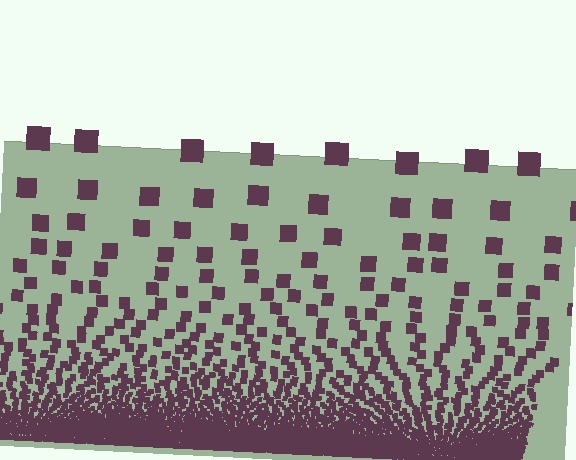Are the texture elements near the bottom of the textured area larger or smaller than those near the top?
Smaller. The gradient is inverted — elements near the bottom are smaller and denser.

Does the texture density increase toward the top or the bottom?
Density increases toward the bottom.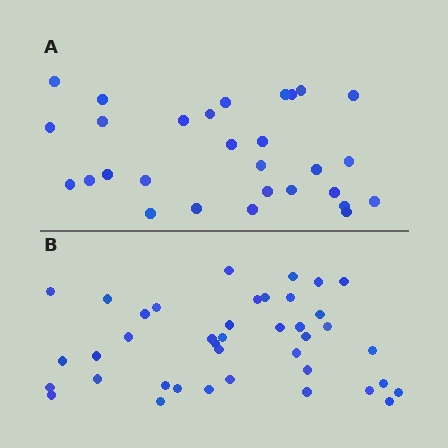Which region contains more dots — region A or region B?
Region B (the bottom region) has more dots.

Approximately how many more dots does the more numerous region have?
Region B has roughly 12 or so more dots than region A.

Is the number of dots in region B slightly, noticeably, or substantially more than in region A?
Region B has noticeably more, but not dramatically so. The ratio is roughly 1.4 to 1.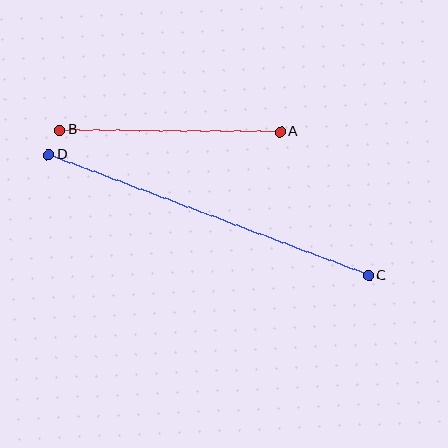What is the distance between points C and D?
The distance is approximately 342 pixels.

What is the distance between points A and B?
The distance is approximately 221 pixels.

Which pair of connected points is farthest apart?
Points C and D are farthest apart.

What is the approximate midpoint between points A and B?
The midpoint is at approximately (170, 131) pixels.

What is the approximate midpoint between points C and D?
The midpoint is at approximately (209, 215) pixels.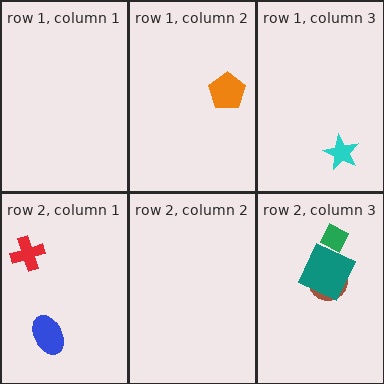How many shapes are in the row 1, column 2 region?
1.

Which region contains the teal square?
The row 2, column 3 region.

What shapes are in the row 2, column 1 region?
The red cross, the blue ellipse.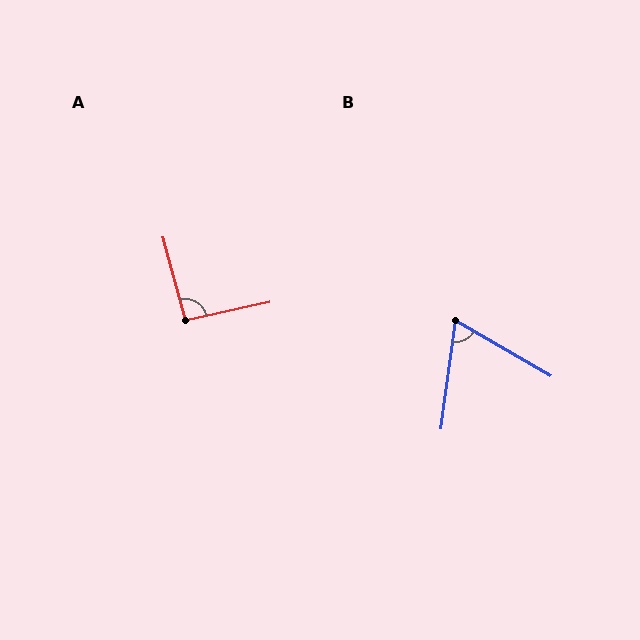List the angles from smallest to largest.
B (67°), A (93°).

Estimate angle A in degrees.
Approximately 93 degrees.